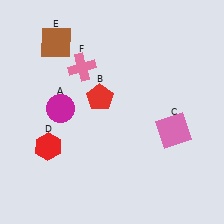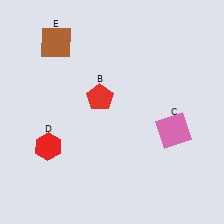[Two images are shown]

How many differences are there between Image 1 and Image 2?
There are 2 differences between the two images.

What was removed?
The pink cross (F), the magenta circle (A) were removed in Image 2.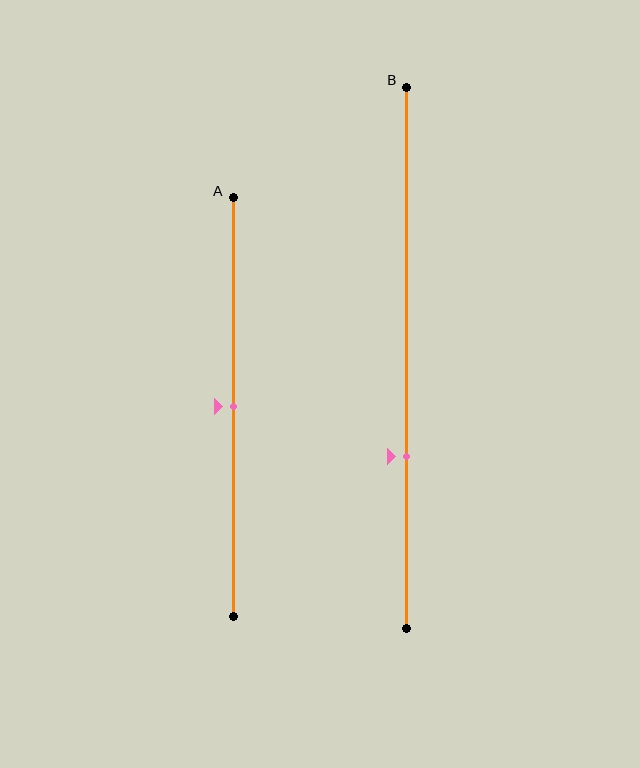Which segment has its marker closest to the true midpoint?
Segment A has its marker closest to the true midpoint.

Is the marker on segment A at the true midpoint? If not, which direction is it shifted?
Yes, the marker on segment A is at the true midpoint.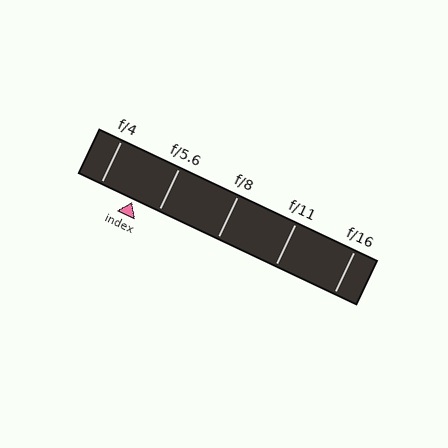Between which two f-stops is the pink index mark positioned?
The index mark is between f/4 and f/5.6.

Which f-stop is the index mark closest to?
The index mark is closest to f/5.6.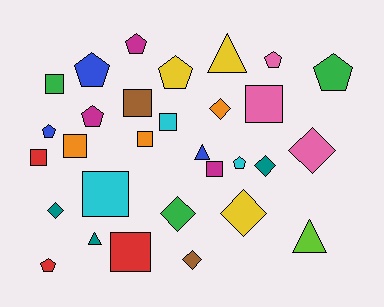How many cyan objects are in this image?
There are 3 cyan objects.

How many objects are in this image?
There are 30 objects.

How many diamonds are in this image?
There are 7 diamonds.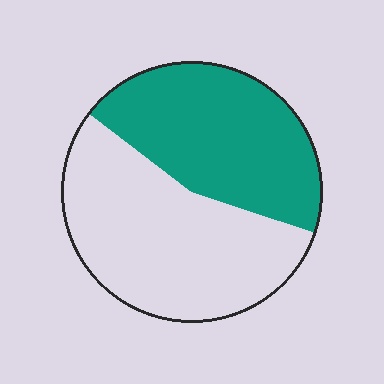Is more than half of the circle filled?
No.